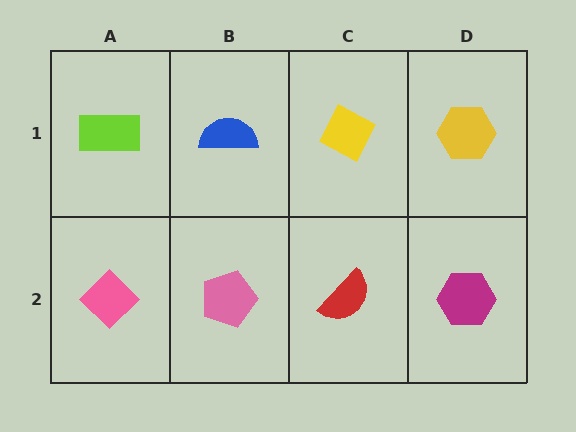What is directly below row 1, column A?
A pink diamond.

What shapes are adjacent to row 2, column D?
A yellow hexagon (row 1, column D), a red semicircle (row 2, column C).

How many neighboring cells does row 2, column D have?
2.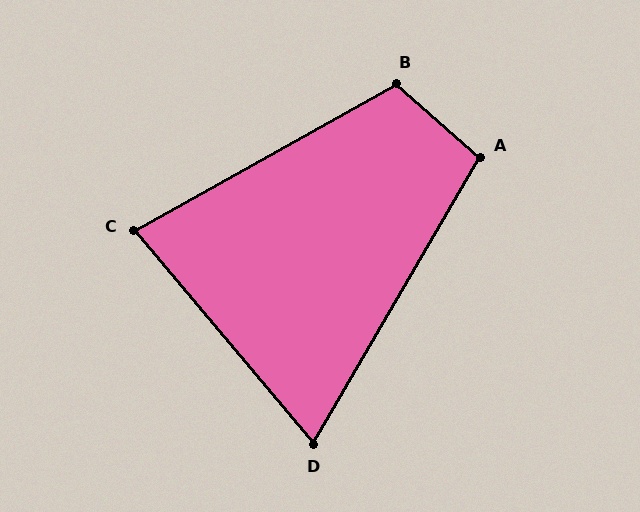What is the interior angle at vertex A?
Approximately 101 degrees (obtuse).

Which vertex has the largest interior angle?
B, at approximately 110 degrees.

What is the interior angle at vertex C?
Approximately 79 degrees (acute).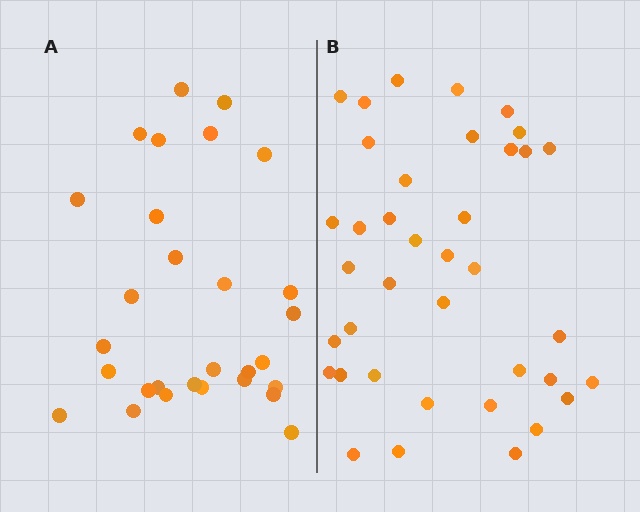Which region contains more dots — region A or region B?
Region B (the right region) has more dots.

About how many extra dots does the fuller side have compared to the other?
Region B has roughly 8 or so more dots than region A.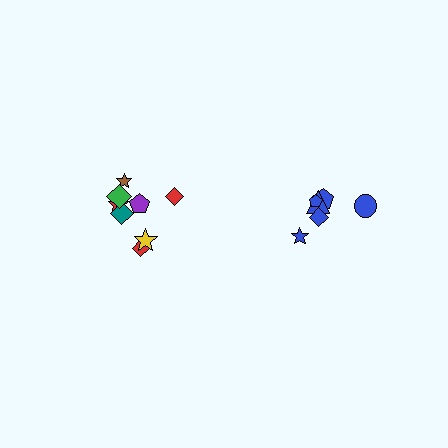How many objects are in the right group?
There are 6 objects.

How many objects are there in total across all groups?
There are 14 objects.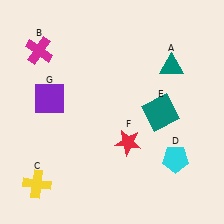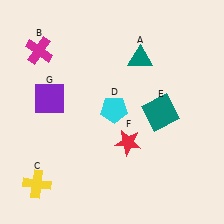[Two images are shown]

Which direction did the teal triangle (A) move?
The teal triangle (A) moved left.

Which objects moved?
The objects that moved are: the teal triangle (A), the cyan pentagon (D).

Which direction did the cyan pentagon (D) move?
The cyan pentagon (D) moved left.